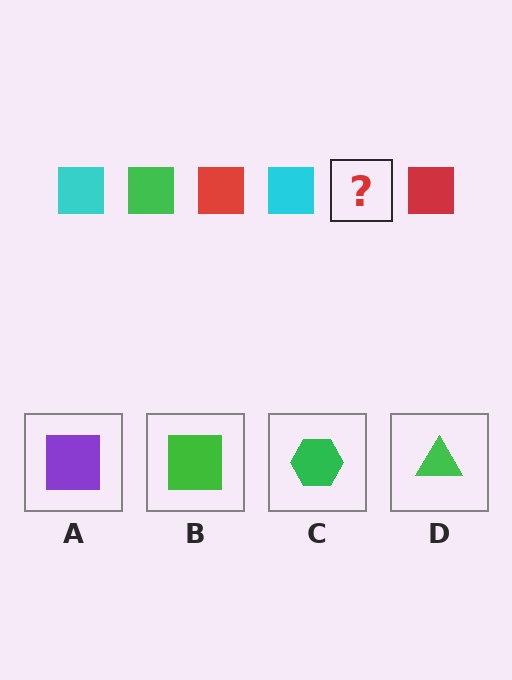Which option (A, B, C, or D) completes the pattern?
B.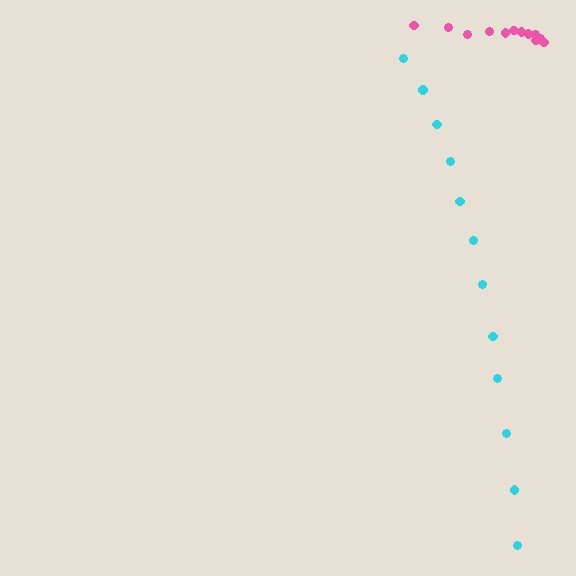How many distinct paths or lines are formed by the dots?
There are 2 distinct paths.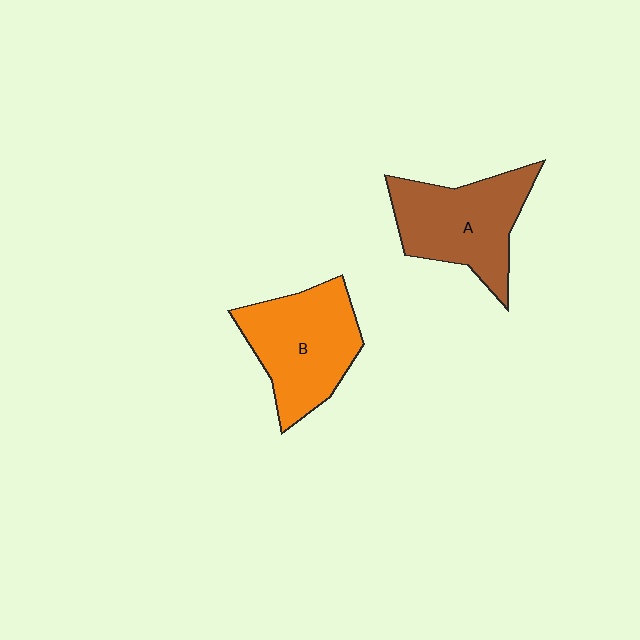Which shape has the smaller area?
Shape A (brown).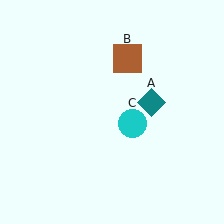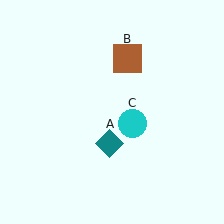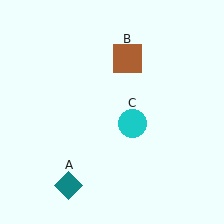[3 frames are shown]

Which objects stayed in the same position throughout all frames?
Brown square (object B) and cyan circle (object C) remained stationary.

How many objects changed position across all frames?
1 object changed position: teal diamond (object A).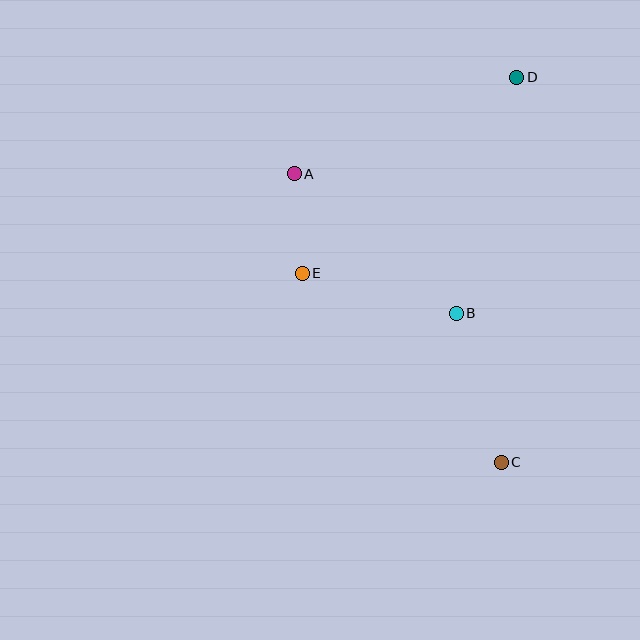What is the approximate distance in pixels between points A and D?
The distance between A and D is approximately 243 pixels.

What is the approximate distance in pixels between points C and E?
The distance between C and E is approximately 275 pixels.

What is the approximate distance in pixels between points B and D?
The distance between B and D is approximately 244 pixels.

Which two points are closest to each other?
Points A and E are closest to each other.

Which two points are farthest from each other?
Points C and D are farthest from each other.